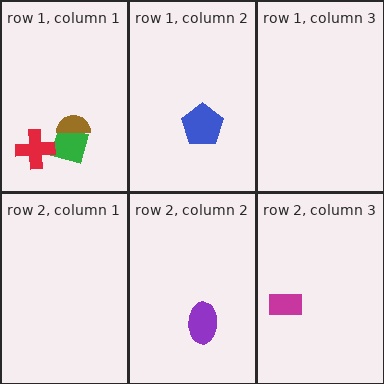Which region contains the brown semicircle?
The row 1, column 1 region.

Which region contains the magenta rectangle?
The row 2, column 3 region.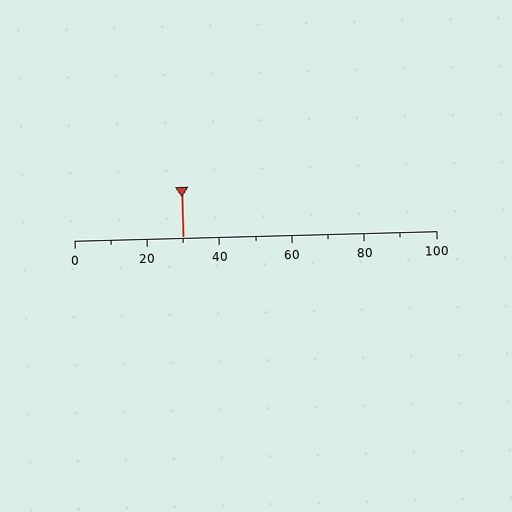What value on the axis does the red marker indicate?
The marker indicates approximately 30.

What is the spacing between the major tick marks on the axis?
The major ticks are spaced 20 apart.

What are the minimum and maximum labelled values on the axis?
The axis runs from 0 to 100.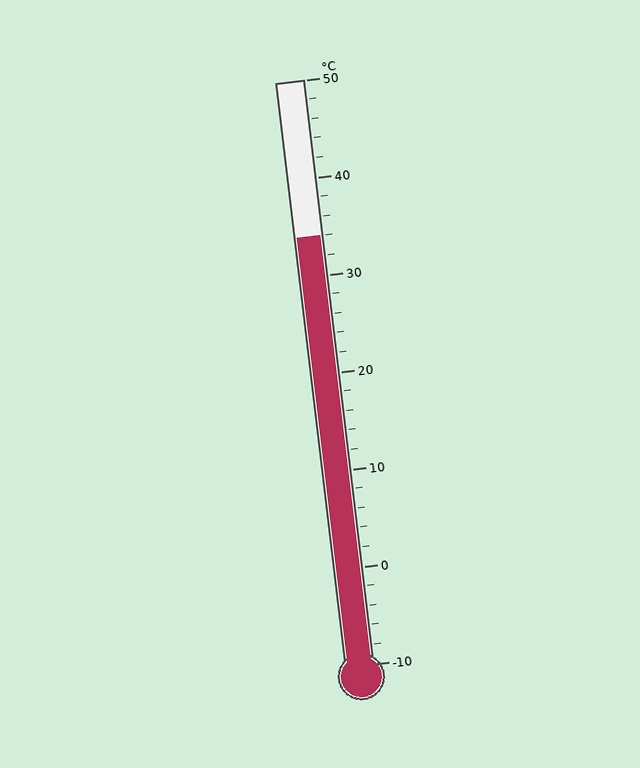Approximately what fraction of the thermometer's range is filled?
The thermometer is filled to approximately 75% of its range.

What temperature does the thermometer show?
The thermometer shows approximately 34°C.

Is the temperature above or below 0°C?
The temperature is above 0°C.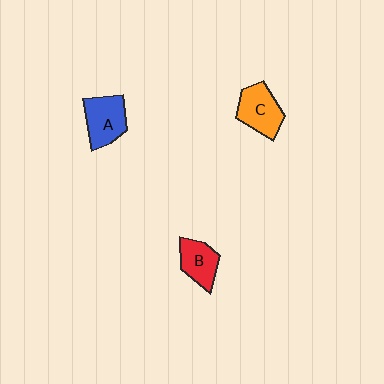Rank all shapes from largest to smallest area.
From largest to smallest: A (blue), C (orange), B (red).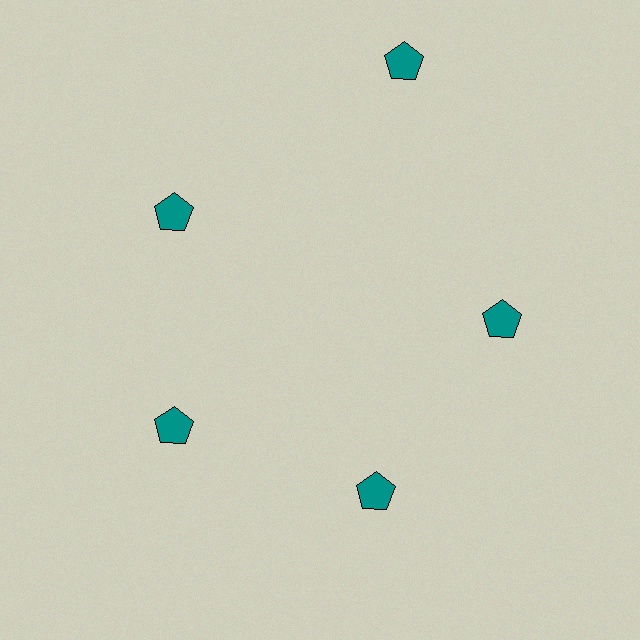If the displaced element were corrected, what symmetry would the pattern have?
It would have 5-fold rotational symmetry — the pattern would map onto itself every 72 degrees.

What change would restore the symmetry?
The symmetry would be restored by moving it inward, back onto the ring so that all 5 pentagons sit at equal angles and equal distance from the center.